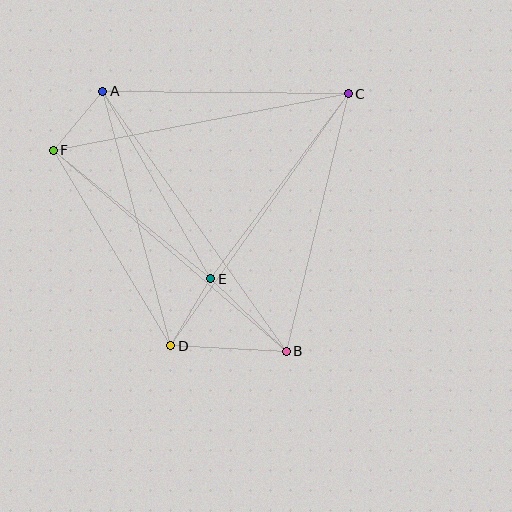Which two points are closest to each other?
Points A and F are closest to each other.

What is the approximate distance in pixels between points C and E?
The distance between C and E is approximately 231 pixels.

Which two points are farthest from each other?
Points A and B are farthest from each other.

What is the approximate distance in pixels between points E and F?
The distance between E and F is approximately 203 pixels.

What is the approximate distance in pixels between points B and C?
The distance between B and C is approximately 265 pixels.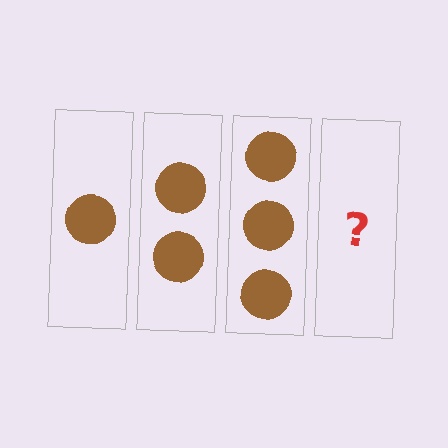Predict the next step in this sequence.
The next step is 4 circles.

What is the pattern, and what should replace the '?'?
The pattern is that each step adds one more circle. The '?' should be 4 circles.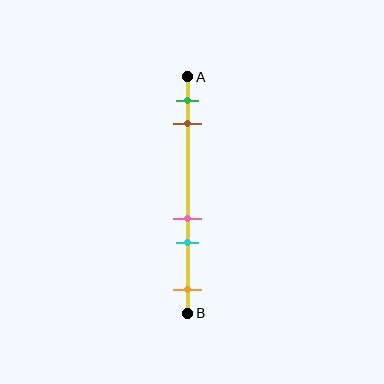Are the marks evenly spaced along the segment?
No, the marks are not evenly spaced.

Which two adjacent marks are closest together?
The pink and cyan marks are the closest adjacent pair.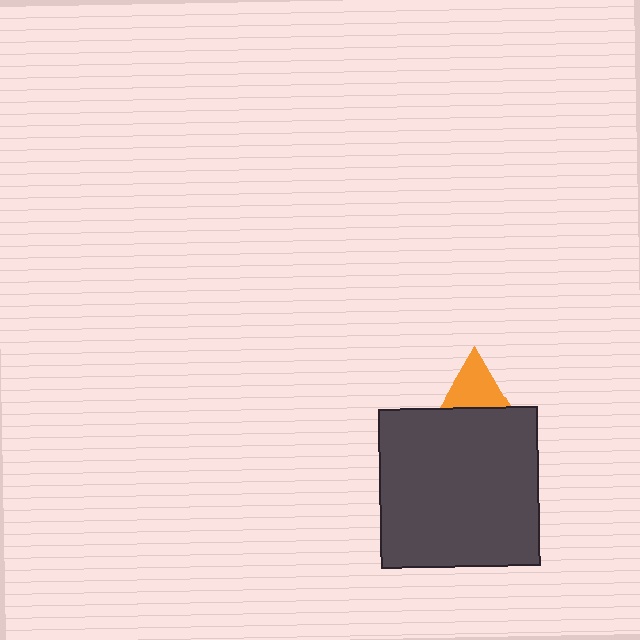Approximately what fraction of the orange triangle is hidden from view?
Roughly 53% of the orange triangle is hidden behind the dark gray square.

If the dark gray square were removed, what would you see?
You would see the complete orange triangle.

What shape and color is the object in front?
The object in front is a dark gray square.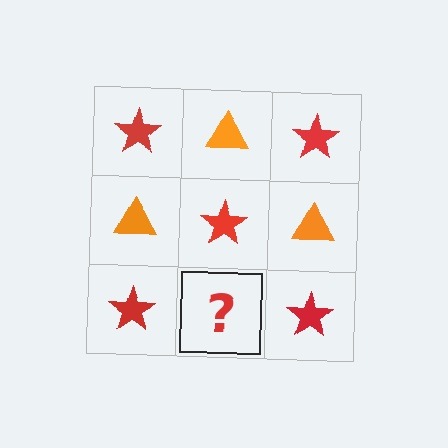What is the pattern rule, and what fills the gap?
The rule is that it alternates red star and orange triangle in a checkerboard pattern. The gap should be filled with an orange triangle.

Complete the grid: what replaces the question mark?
The question mark should be replaced with an orange triangle.